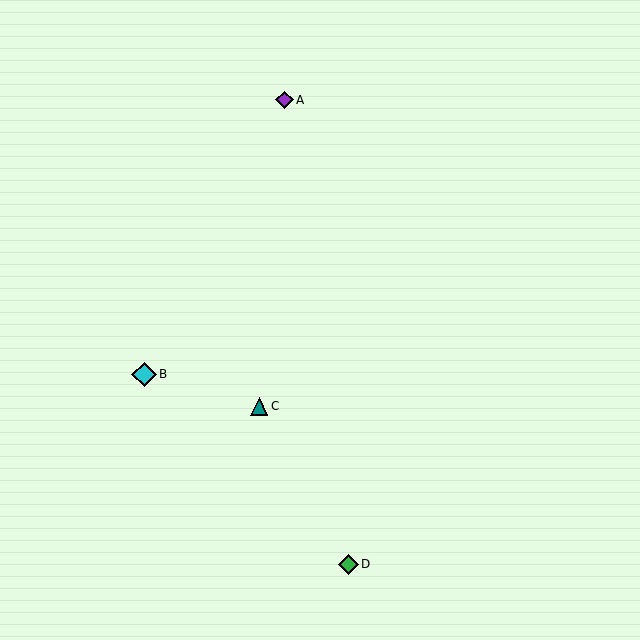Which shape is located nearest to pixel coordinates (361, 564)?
The green diamond (labeled D) at (348, 564) is nearest to that location.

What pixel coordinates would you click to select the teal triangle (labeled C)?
Click at (259, 406) to select the teal triangle C.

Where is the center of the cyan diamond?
The center of the cyan diamond is at (144, 374).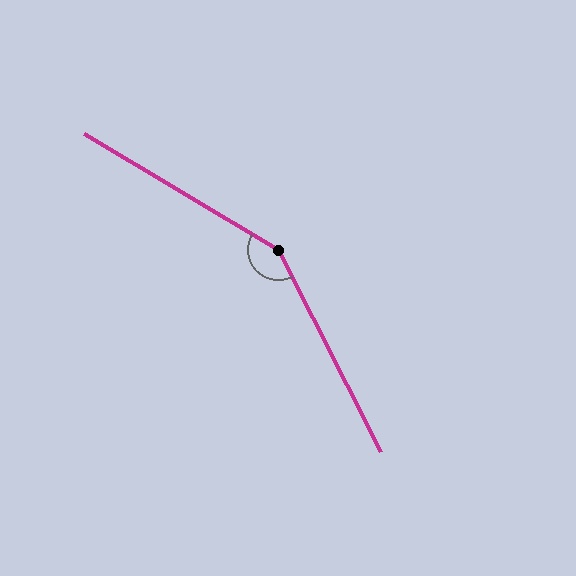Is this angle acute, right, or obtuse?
It is obtuse.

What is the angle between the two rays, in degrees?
Approximately 148 degrees.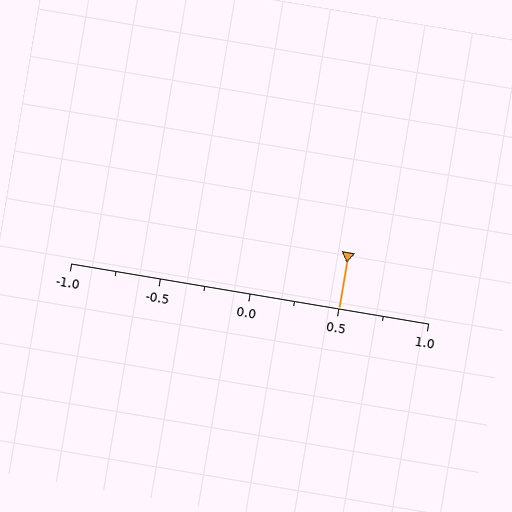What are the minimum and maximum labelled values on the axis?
The axis runs from -1.0 to 1.0.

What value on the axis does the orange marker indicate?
The marker indicates approximately 0.5.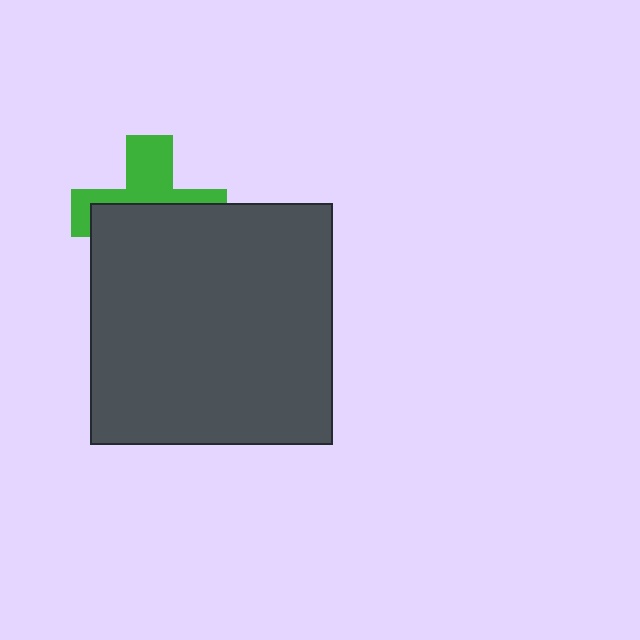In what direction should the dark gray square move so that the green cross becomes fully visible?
The dark gray square should move down. That is the shortest direction to clear the overlap and leave the green cross fully visible.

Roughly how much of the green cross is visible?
A small part of it is visible (roughly 43%).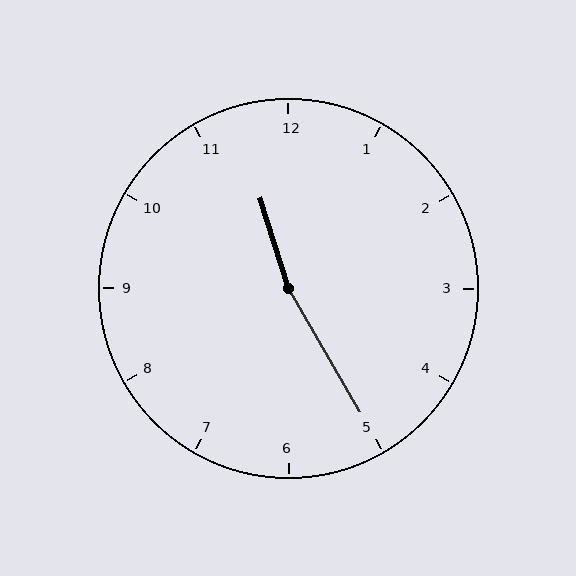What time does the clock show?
11:25.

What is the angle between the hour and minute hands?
Approximately 168 degrees.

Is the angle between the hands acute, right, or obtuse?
It is obtuse.